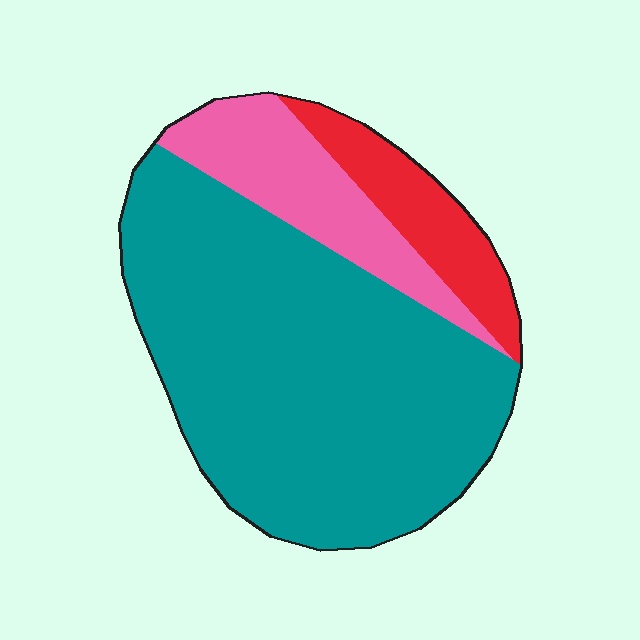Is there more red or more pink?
Pink.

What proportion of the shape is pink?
Pink covers about 15% of the shape.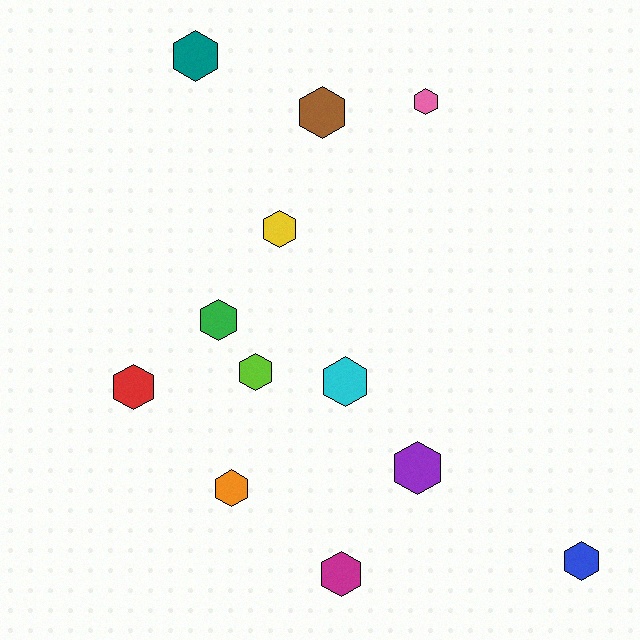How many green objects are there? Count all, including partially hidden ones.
There is 1 green object.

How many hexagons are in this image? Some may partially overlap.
There are 12 hexagons.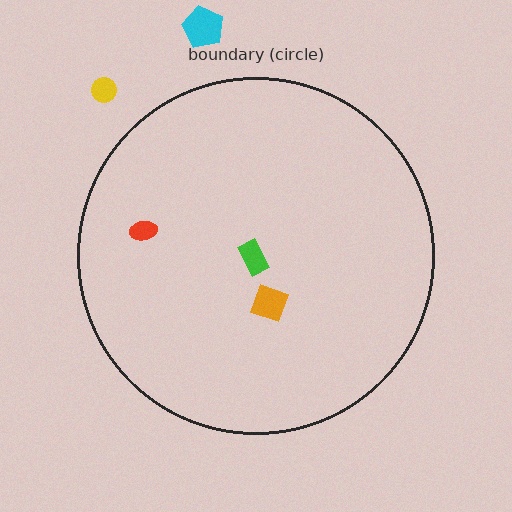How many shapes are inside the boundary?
3 inside, 2 outside.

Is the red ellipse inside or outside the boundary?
Inside.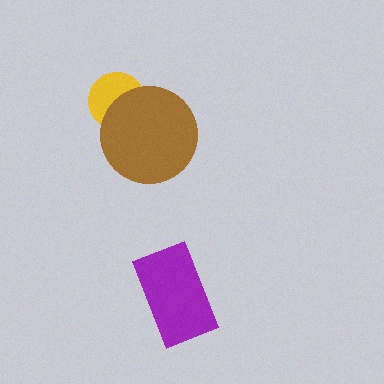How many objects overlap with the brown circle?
1 object overlaps with the brown circle.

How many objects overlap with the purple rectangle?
0 objects overlap with the purple rectangle.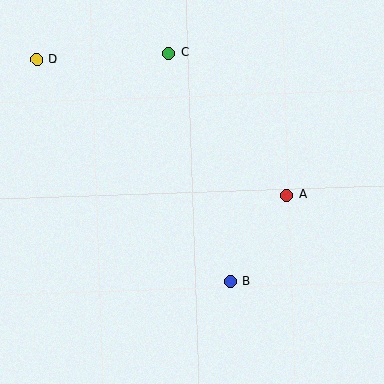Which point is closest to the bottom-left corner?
Point B is closest to the bottom-left corner.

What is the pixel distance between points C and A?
The distance between C and A is 185 pixels.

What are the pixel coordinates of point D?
Point D is at (37, 59).